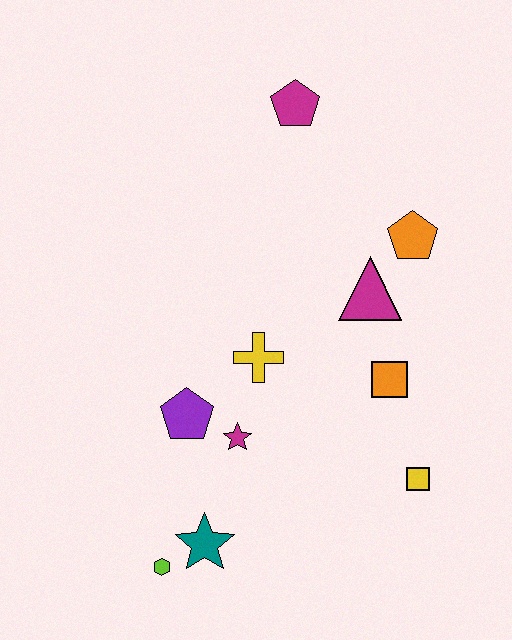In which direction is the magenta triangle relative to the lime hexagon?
The magenta triangle is above the lime hexagon.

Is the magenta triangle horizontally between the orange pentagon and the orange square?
No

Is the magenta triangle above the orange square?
Yes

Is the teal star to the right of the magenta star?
No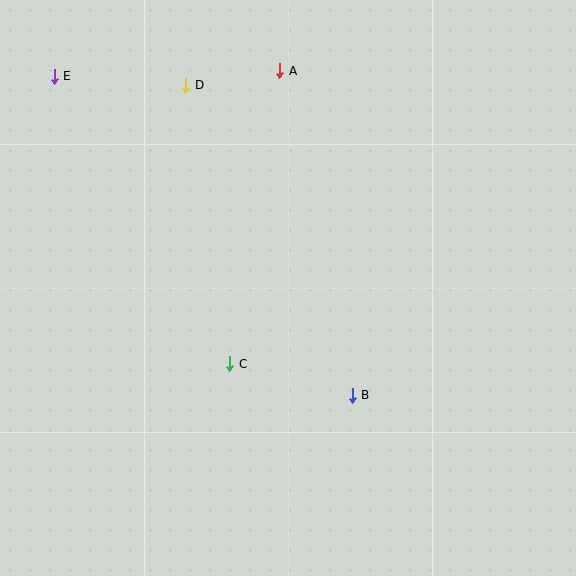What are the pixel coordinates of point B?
Point B is at (352, 395).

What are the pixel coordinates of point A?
Point A is at (280, 71).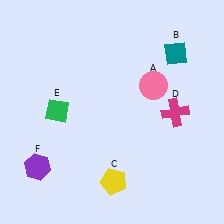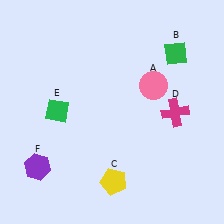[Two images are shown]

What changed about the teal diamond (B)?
In Image 1, B is teal. In Image 2, it changed to green.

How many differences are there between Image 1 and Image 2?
There is 1 difference between the two images.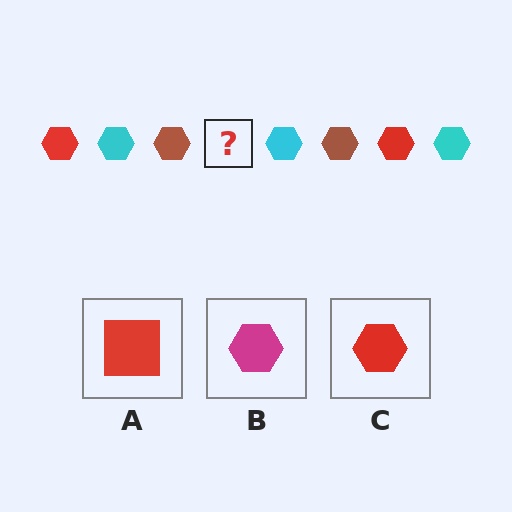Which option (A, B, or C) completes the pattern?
C.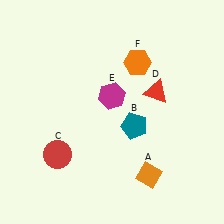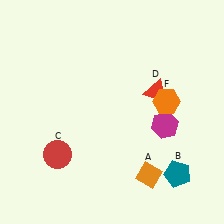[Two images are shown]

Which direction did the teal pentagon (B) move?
The teal pentagon (B) moved down.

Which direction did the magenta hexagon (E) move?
The magenta hexagon (E) moved right.